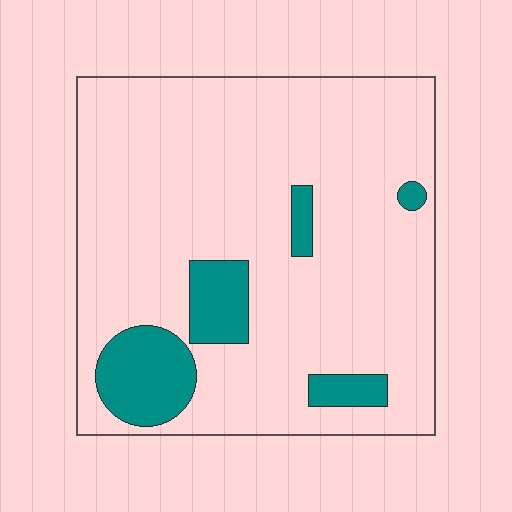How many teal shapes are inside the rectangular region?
5.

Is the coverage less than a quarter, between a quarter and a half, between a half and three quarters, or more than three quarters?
Less than a quarter.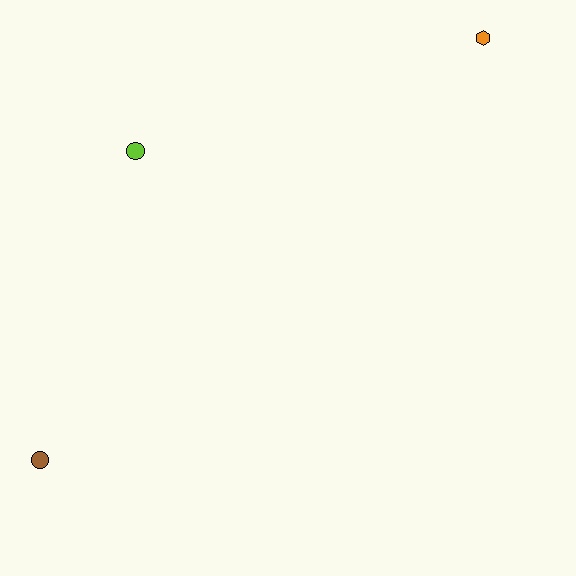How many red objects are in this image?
There are no red objects.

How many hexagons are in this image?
There is 1 hexagon.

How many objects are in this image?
There are 3 objects.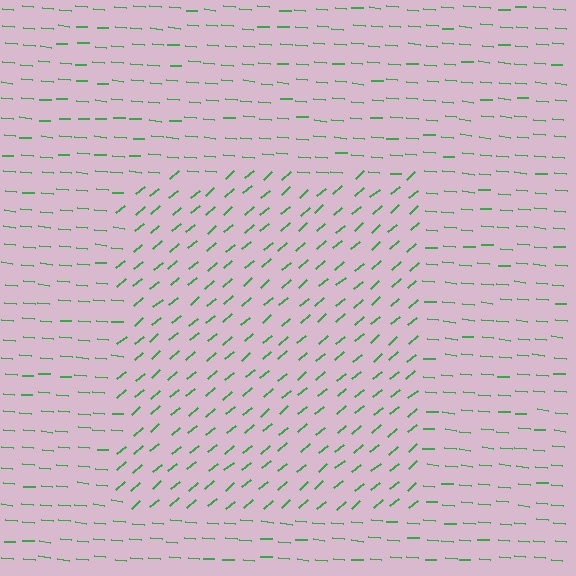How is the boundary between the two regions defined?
The boundary is defined purely by a change in line orientation (approximately 45 degrees difference). All lines are the same color and thickness.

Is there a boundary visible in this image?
Yes, there is a texture boundary formed by a change in line orientation.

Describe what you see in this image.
The image is filled with small green line segments. A rectangle region in the image has lines oriented differently from the surrounding lines, creating a visible texture boundary.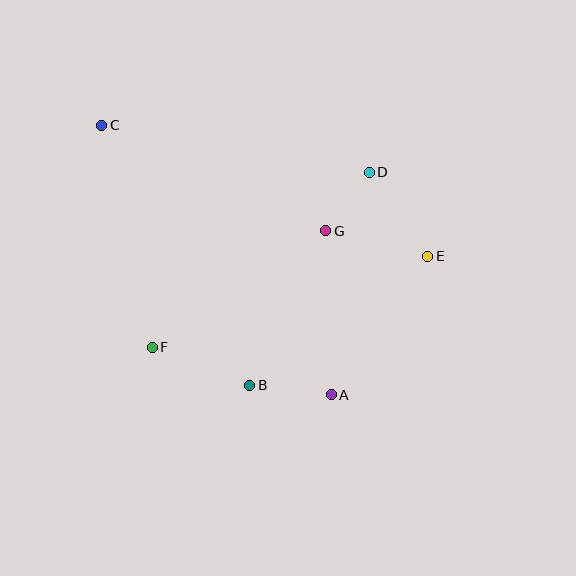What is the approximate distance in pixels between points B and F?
The distance between B and F is approximately 105 pixels.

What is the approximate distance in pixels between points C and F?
The distance between C and F is approximately 227 pixels.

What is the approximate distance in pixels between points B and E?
The distance between B and E is approximately 219 pixels.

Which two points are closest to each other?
Points D and G are closest to each other.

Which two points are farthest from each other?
Points A and C are farthest from each other.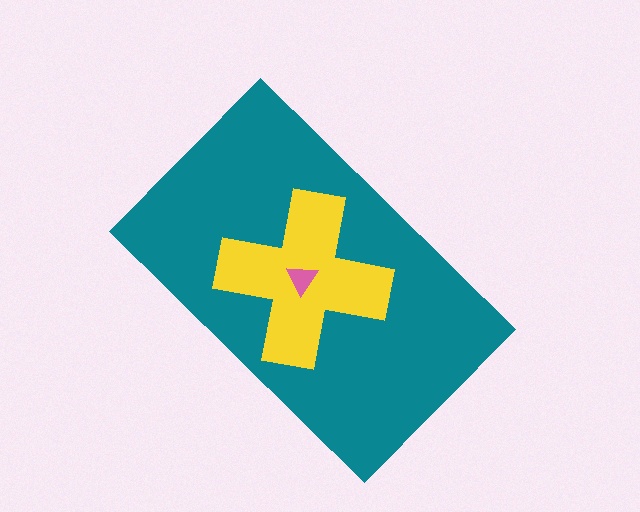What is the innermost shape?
The pink triangle.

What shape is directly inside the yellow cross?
The pink triangle.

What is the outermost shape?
The teal rectangle.